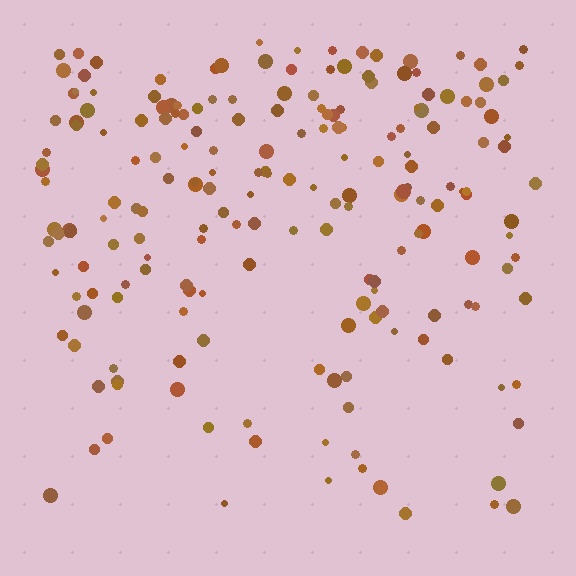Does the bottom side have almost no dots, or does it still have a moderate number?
Still a moderate number, just noticeably fewer than the top.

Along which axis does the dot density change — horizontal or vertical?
Vertical.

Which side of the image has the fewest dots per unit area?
The bottom.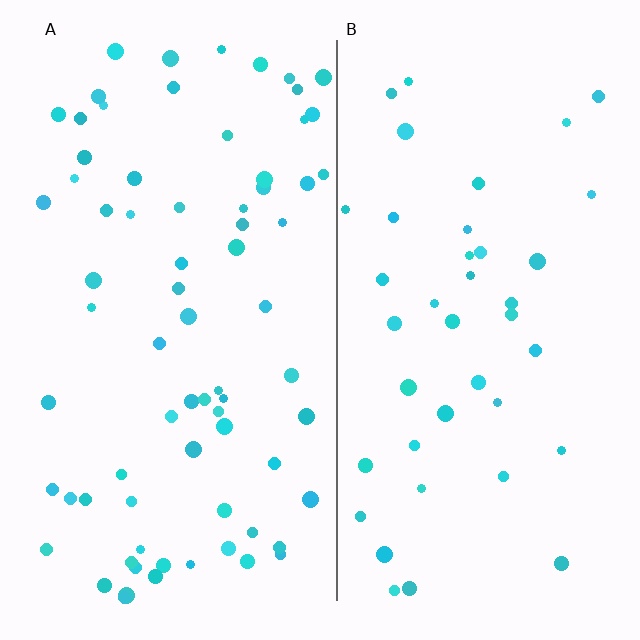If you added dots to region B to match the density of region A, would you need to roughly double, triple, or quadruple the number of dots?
Approximately double.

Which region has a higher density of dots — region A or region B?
A (the left).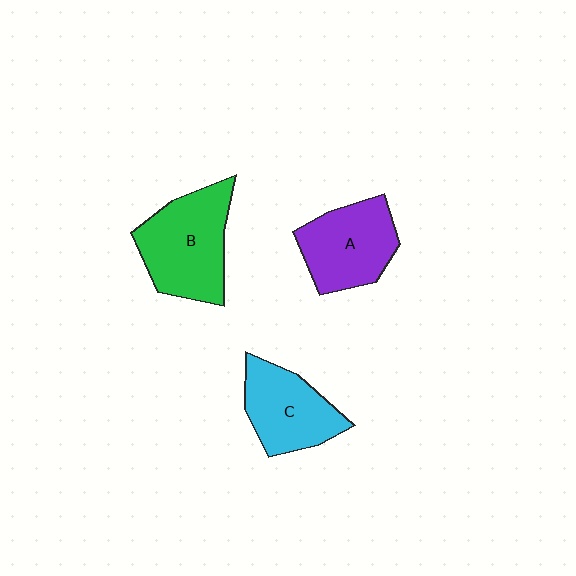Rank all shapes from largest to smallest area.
From largest to smallest: B (green), A (purple), C (cyan).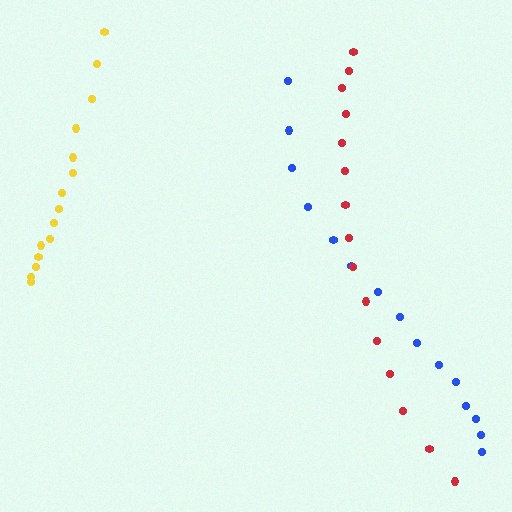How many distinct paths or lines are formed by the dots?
There are 3 distinct paths.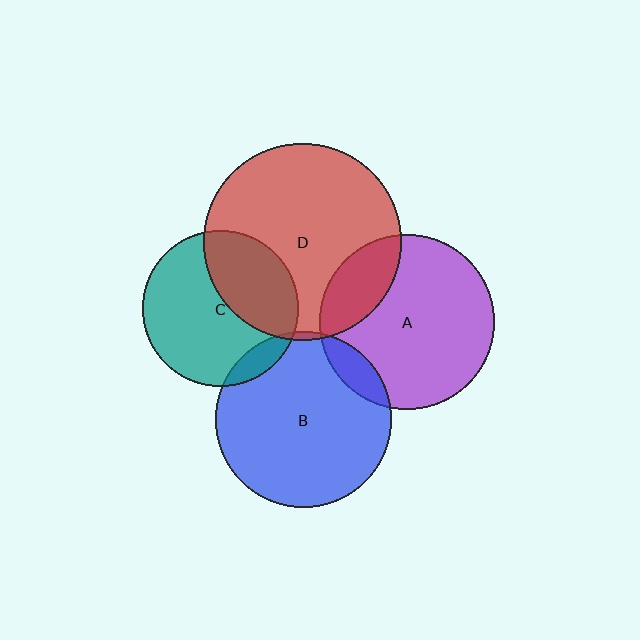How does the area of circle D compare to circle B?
Approximately 1.3 times.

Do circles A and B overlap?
Yes.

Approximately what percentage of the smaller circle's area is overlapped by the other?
Approximately 10%.